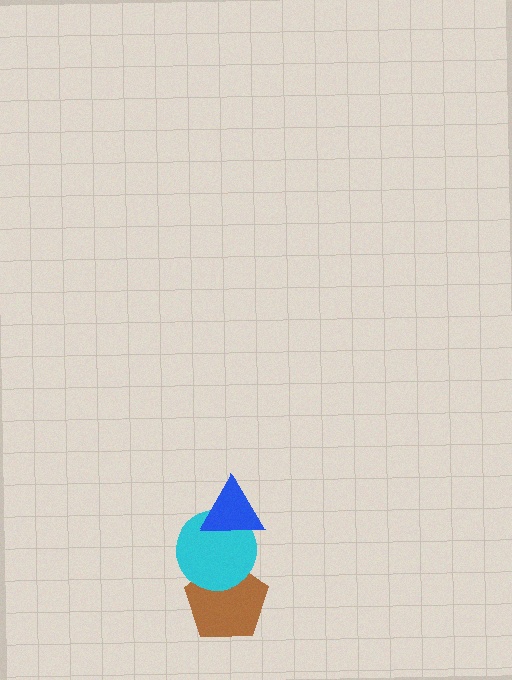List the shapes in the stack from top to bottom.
From top to bottom: the blue triangle, the cyan circle, the brown pentagon.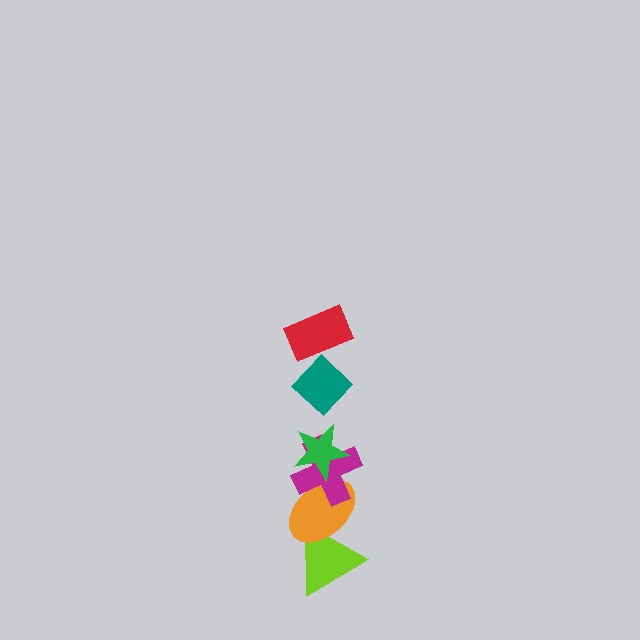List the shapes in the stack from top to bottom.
From top to bottom: the red rectangle, the teal diamond, the green star, the magenta cross, the orange ellipse, the lime triangle.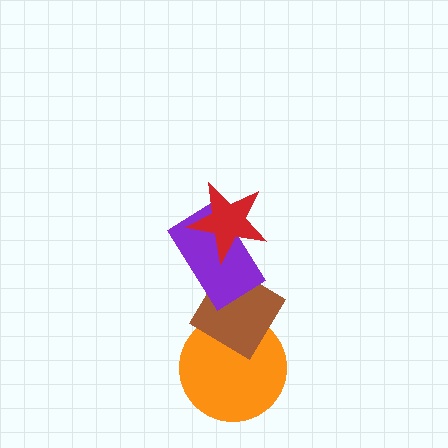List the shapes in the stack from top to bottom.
From top to bottom: the red star, the purple rectangle, the brown diamond, the orange circle.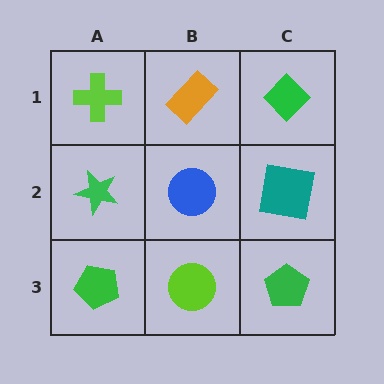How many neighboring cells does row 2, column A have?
3.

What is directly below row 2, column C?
A green pentagon.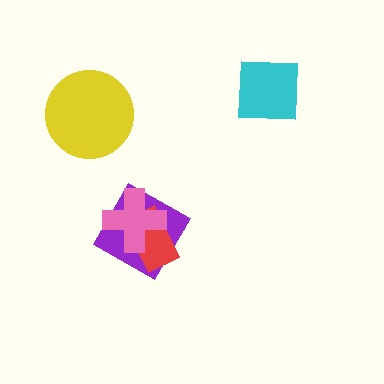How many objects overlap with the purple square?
2 objects overlap with the purple square.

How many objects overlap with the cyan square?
0 objects overlap with the cyan square.